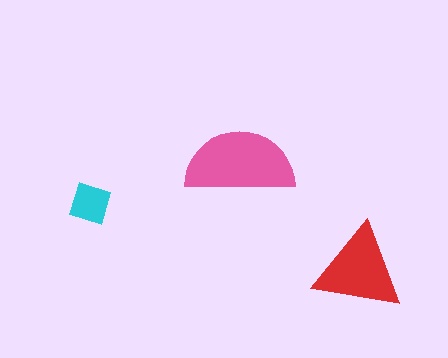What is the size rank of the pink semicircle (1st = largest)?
1st.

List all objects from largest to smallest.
The pink semicircle, the red triangle, the cyan square.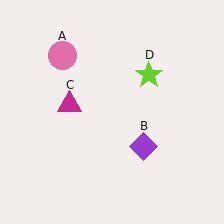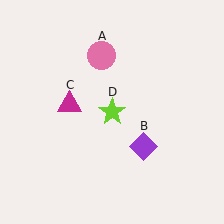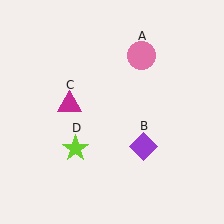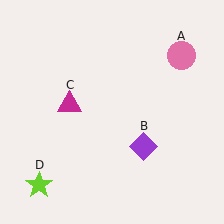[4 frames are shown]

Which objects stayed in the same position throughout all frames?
Purple diamond (object B) and magenta triangle (object C) remained stationary.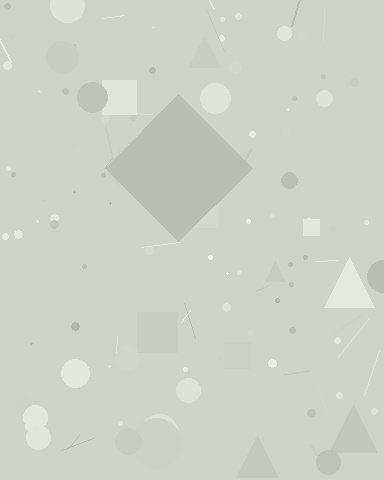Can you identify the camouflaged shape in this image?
The camouflaged shape is a diamond.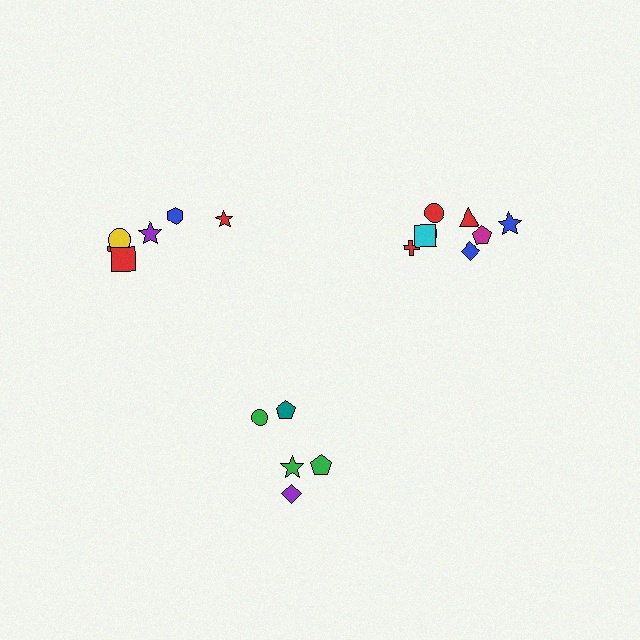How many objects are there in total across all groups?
There are 19 objects.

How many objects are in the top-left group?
There are 6 objects.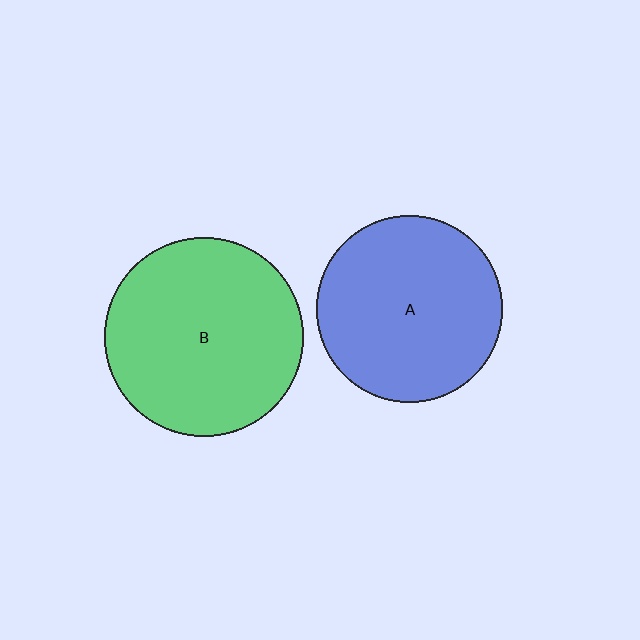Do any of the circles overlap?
No, none of the circles overlap.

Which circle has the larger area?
Circle B (green).